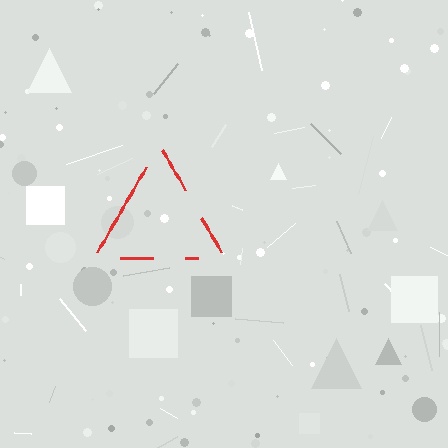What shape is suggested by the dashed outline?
The dashed outline suggests a triangle.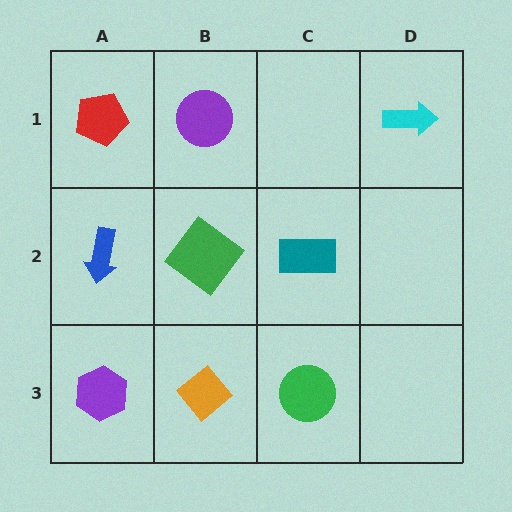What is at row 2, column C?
A teal rectangle.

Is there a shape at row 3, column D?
No, that cell is empty.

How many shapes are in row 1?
3 shapes.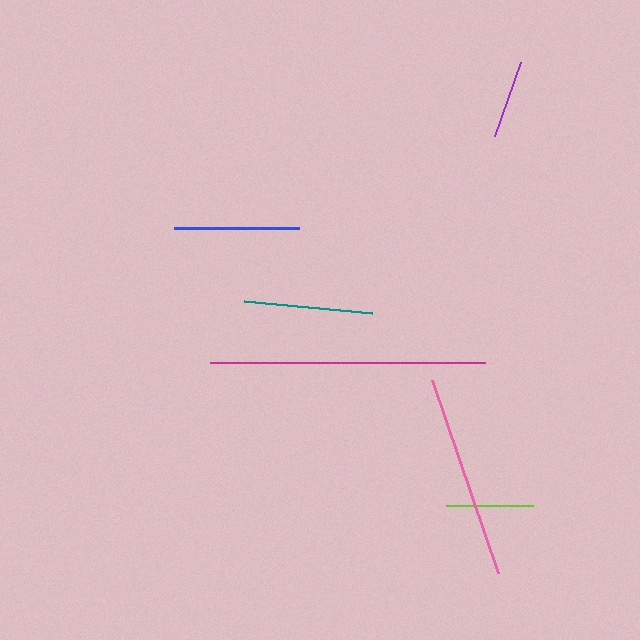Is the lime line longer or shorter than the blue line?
The blue line is longer than the lime line.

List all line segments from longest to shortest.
From longest to shortest: magenta, pink, teal, blue, lime, purple.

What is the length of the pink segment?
The pink segment is approximately 204 pixels long.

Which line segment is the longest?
The magenta line is the longest at approximately 275 pixels.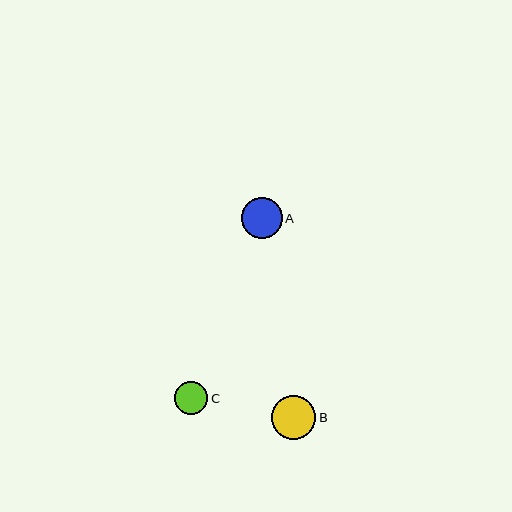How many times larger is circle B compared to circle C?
Circle B is approximately 1.3 times the size of circle C.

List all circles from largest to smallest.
From largest to smallest: B, A, C.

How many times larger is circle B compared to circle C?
Circle B is approximately 1.3 times the size of circle C.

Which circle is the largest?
Circle B is the largest with a size of approximately 44 pixels.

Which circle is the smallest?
Circle C is the smallest with a size of approximately 33 pixels.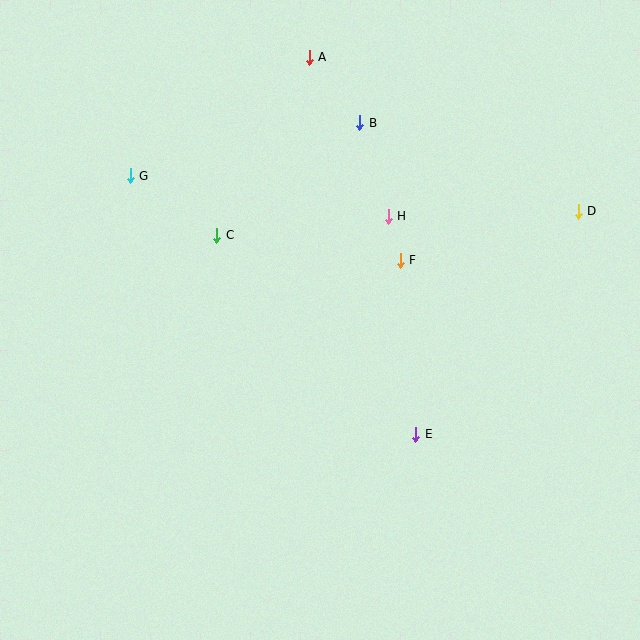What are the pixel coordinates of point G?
Point G is at (130, 176).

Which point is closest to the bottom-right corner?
Point E is closest to the bottom-right corner.